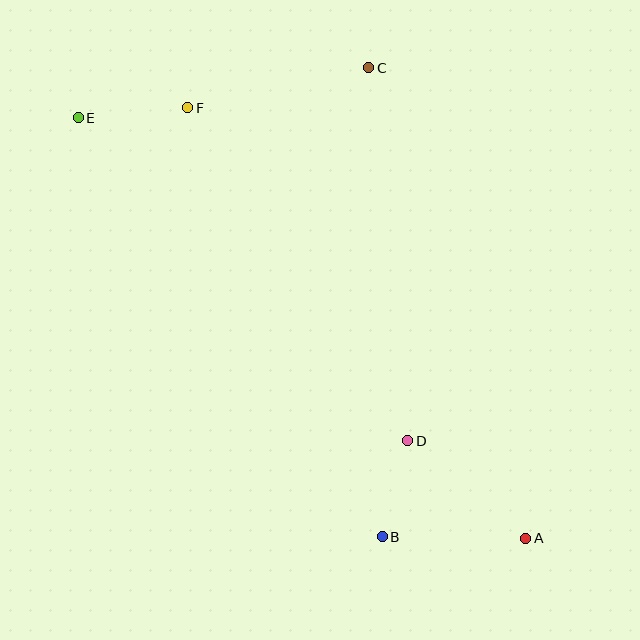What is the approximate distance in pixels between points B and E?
The distance between B and E is approximately 517 pixels.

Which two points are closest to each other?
Points B and D are closest to each other.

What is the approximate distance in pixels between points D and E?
The distance between D and E is approximately 461 pixels.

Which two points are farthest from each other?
Points A and E are farthest from each other.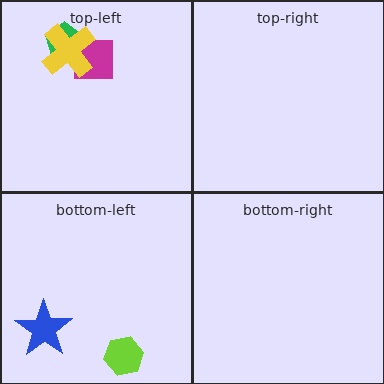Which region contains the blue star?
The bottom-left region.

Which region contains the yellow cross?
The top-left region.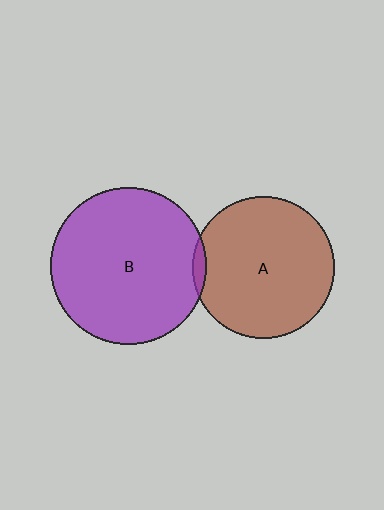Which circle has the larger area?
Circle B (purple).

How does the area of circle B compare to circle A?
Approximately 1.2 times.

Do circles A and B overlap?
Yes.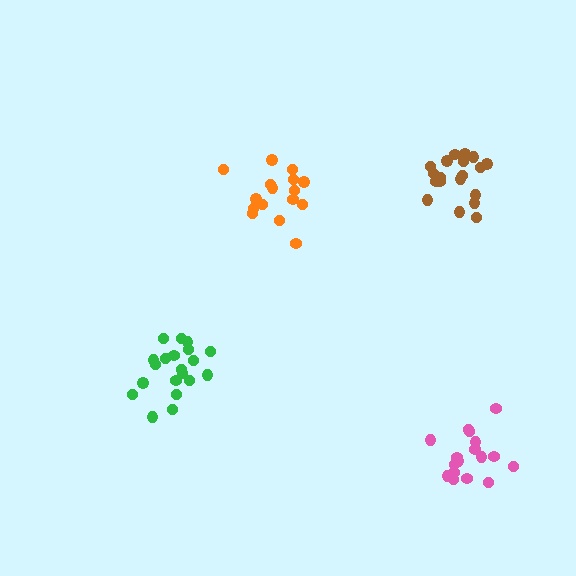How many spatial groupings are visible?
There are 4 spatial groupings.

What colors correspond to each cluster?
The clusters are colored: green, pink, orange, brown.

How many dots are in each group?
Group 1: 20 dots, Group 2: 17 dots, Group 3: 16 dots, Group 4: 19 dots (72 total).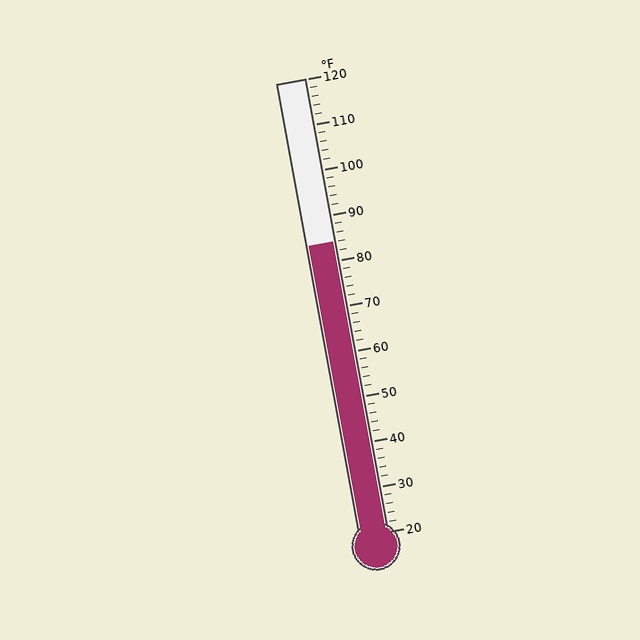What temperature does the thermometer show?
The thermometer shows approximately 84°F.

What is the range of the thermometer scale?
The thermometer scale ranges from 20°F to 120°F.